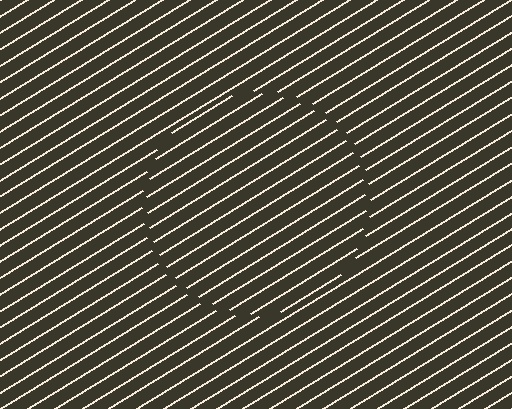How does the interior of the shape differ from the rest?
The interior of the shape contains the same grating, shifted by half a period — the contour is defined by the phase discontinuity where line-ends from the inner and outer gratings abut.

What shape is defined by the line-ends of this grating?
An illusory circle. The interior of the shape contains the same grating, shifted by half a period — the contour is defined by the phase discontinuity where line-ends from the inner and outer gratings abut.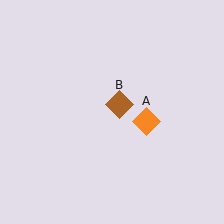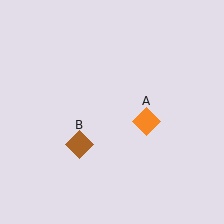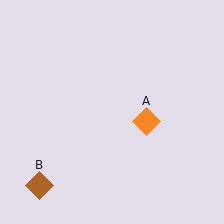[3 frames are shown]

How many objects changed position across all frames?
1 object changed position: brown diamond (object B).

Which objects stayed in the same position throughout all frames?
Orange diamond (object A) remained stationary.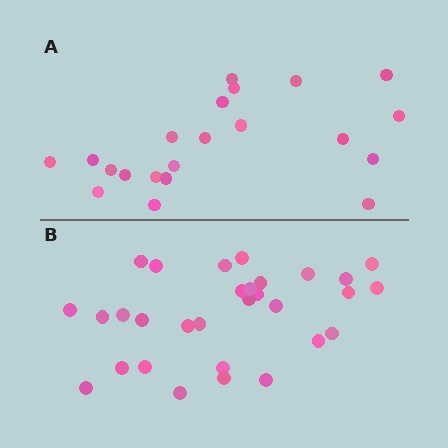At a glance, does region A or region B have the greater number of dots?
Region B (the bottom region) has more dots.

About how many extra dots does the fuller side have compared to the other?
Region B has roughly 8 or so more dots than region A.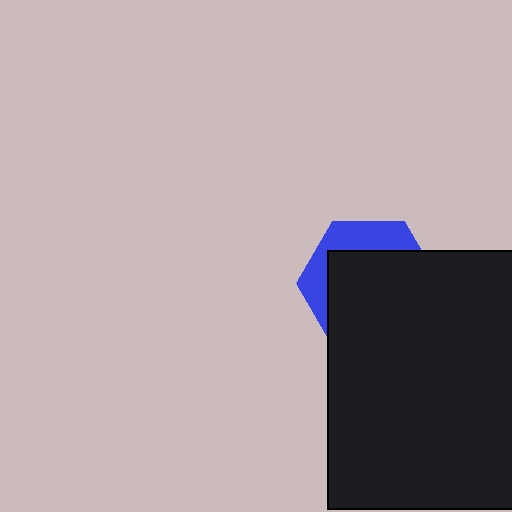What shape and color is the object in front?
The object in front is a black rectangle.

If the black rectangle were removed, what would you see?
You would see the complete blue hexagon.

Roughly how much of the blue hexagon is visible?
A small part of it is visible (roughly 30%).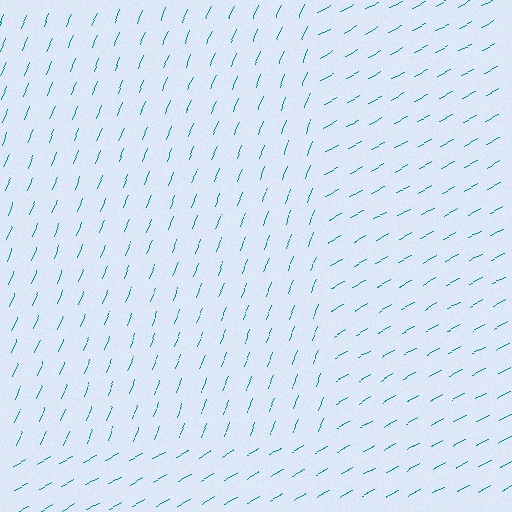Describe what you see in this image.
The image is filled with small teal line segments. A rectangle region in the image has lines oriented differently from the surrounding lines, creating a visible texture boundary.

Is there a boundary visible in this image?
Yes, there is a texture boundary formed by a change in line orientation.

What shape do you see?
I see a rectangle.